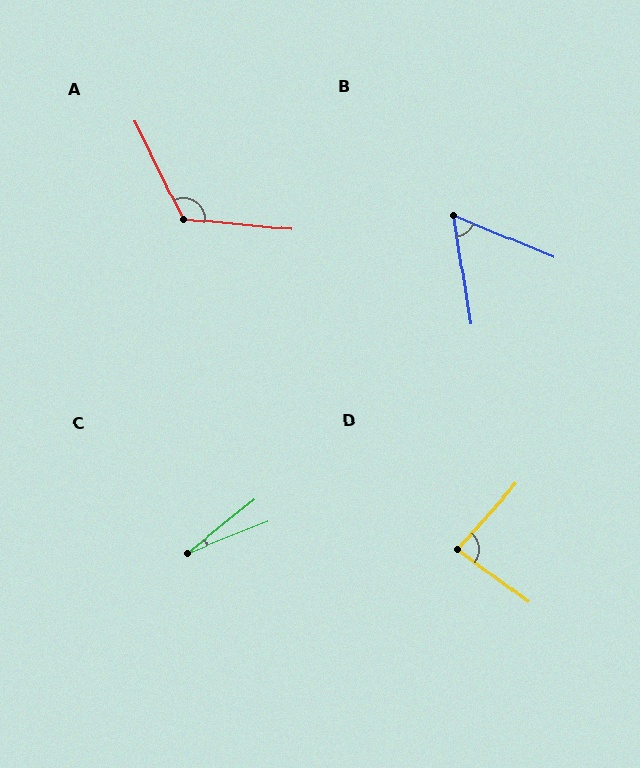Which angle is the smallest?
C, at approximately 17 degrees.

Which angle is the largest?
A, at approximately 122 degrees.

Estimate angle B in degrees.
Approximately 59 degrees.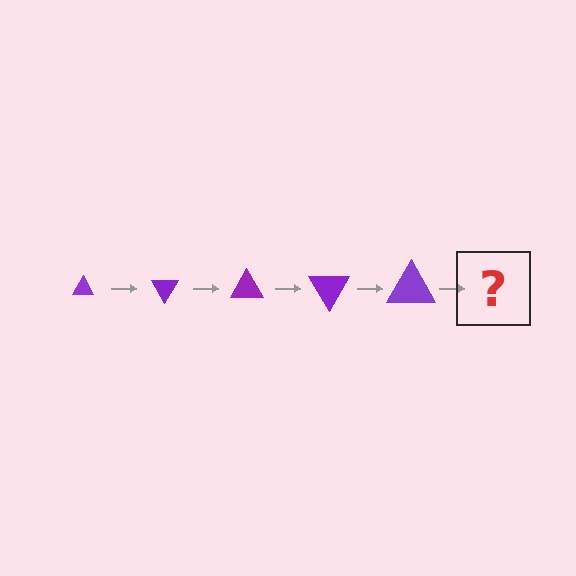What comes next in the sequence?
The next element should be a triangle, larger than the previous one and rotated 300 degrees from the start.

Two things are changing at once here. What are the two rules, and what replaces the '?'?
The two rules are that the triangle grows larger each step and it rotates 60 degrees each step. The '?' should be a triangle, larger than the previous one and rotated 300 degrees from the start.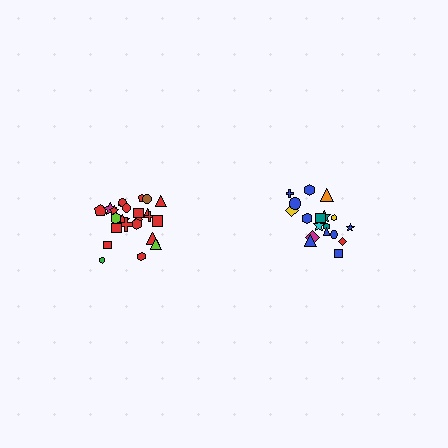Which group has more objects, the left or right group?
The left group.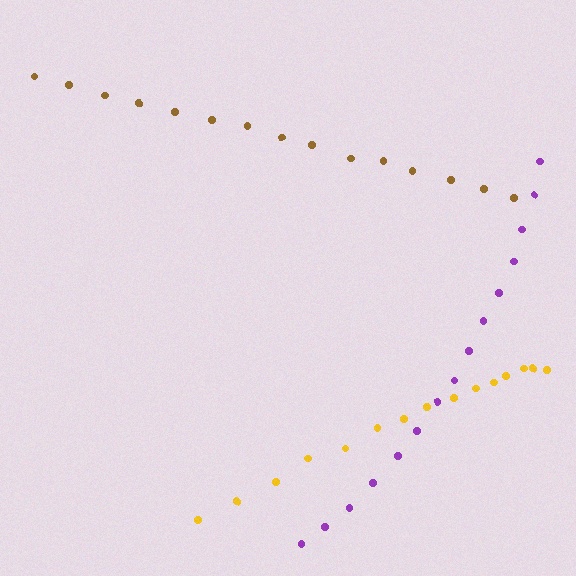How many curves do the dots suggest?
There are 3 distinct paths.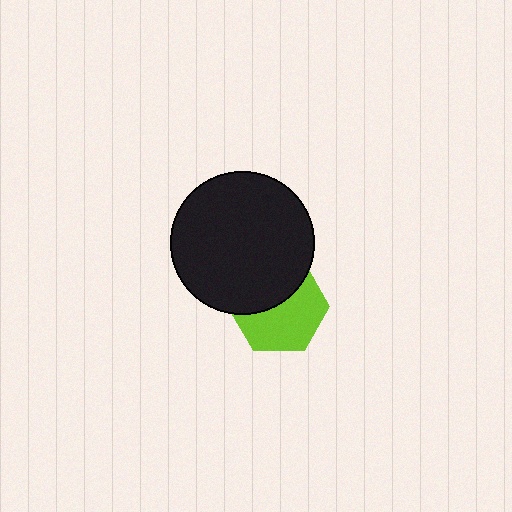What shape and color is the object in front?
The object in front is a black circle.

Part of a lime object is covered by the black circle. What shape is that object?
It is a hexagon.